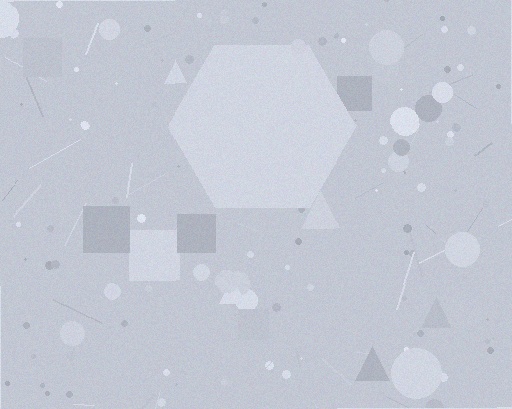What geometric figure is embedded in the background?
A hexagon is embedded in the background.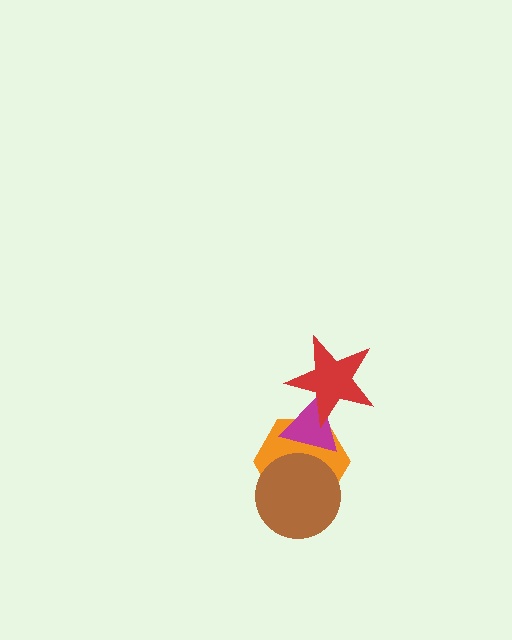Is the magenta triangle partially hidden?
Yes, it is partially covered by another shape.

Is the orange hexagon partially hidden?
Yes, it is partially covered by another shape.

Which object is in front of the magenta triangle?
The red star is in front of the magenta triangle.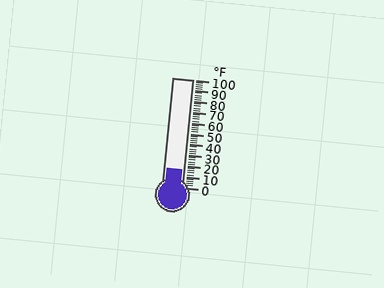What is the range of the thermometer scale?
The thermometer scale ranges from 0°F to 100°F.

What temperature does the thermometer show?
The thermometer shows approximately 16°F.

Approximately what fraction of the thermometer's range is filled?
The thermometer is filled to approximately 15% of its range.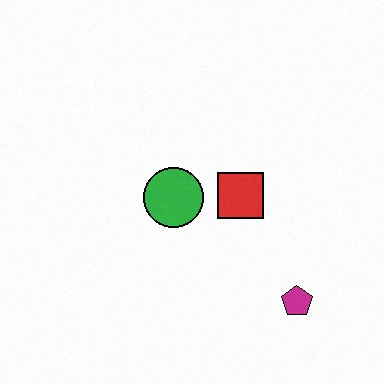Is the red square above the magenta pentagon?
Yes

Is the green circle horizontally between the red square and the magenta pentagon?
No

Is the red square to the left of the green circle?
No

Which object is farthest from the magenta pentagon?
The green circle is farthest from the magenta pentagon.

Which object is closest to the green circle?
The red square is closest to the green circle.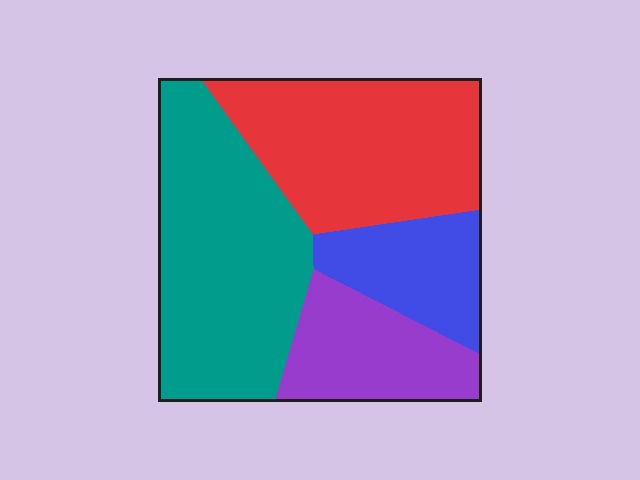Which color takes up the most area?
Teal, at roughly 35%.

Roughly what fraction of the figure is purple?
Purple covers 17% of the figure.